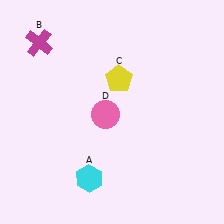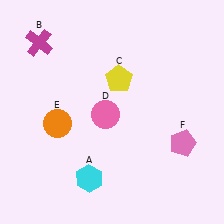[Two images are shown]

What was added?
An orange circle (E), a pink pentagon (F) were added in Image 2.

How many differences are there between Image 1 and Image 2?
There are 2 differences between the two images.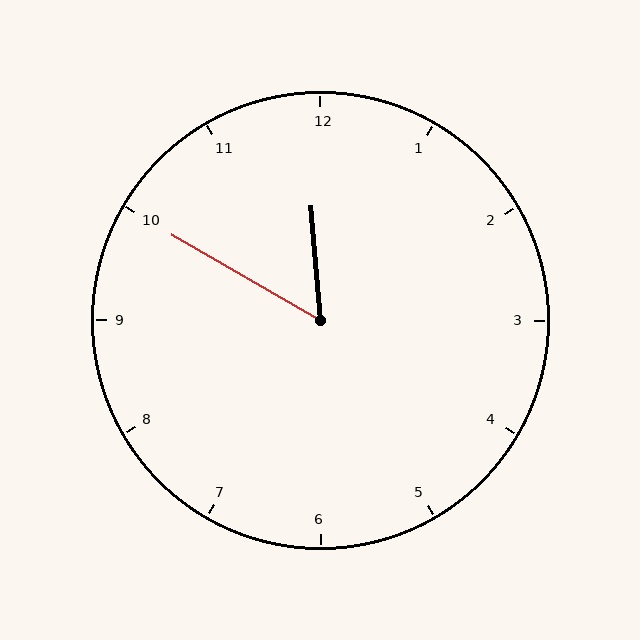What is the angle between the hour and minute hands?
Approximately 55 degrees.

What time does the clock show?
11:50.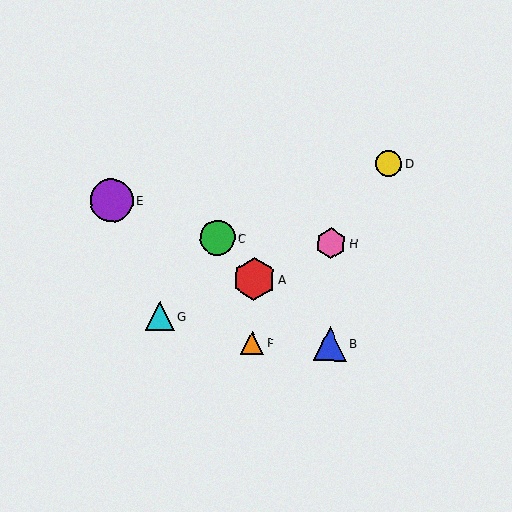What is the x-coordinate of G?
Object G is at x≈160.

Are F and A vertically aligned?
Yes, both are at x≈252.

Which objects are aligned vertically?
Objects A, F are aligned vertically.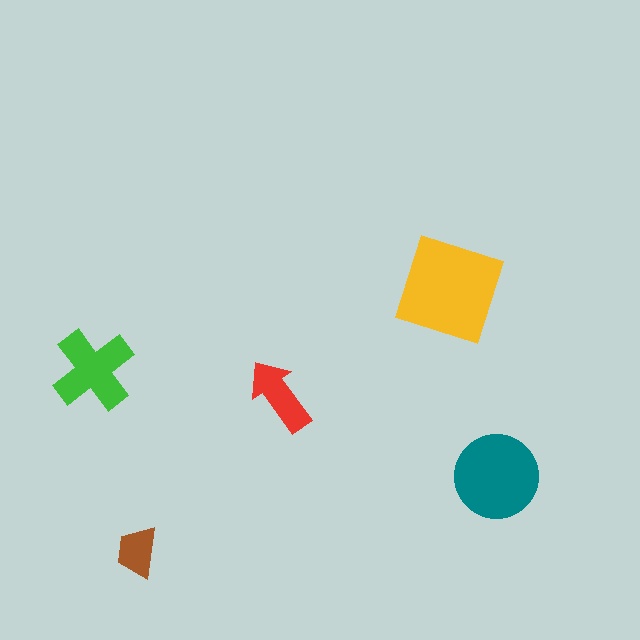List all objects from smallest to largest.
The brown trapezoid, the red arrow, the green cross, the teal circle, the yellow square.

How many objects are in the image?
There are 5 objects in the image.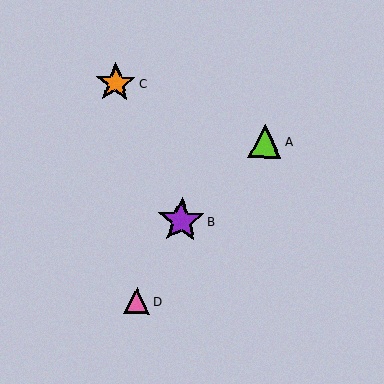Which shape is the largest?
The purple star (labeled B) is the largest.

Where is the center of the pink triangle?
The center of the pink triangle is at (137, 301).